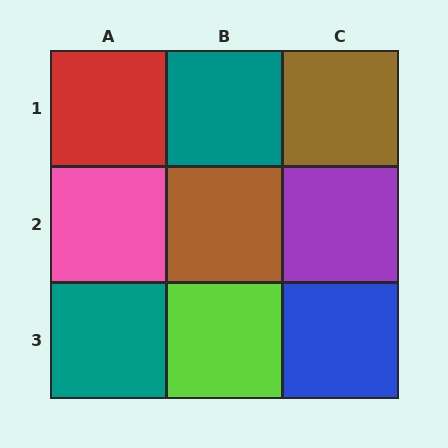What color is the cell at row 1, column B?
Teal.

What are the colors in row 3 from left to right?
Teal, lime, blue.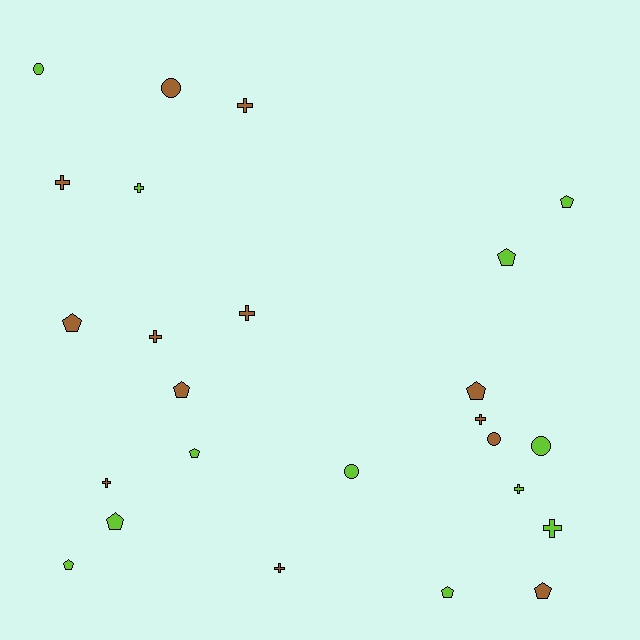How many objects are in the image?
There are 25 objects.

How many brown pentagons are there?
There are 4 brown pentagons.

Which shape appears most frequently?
Pentagon, with 10 objects.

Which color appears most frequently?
Brown, with 13 objects.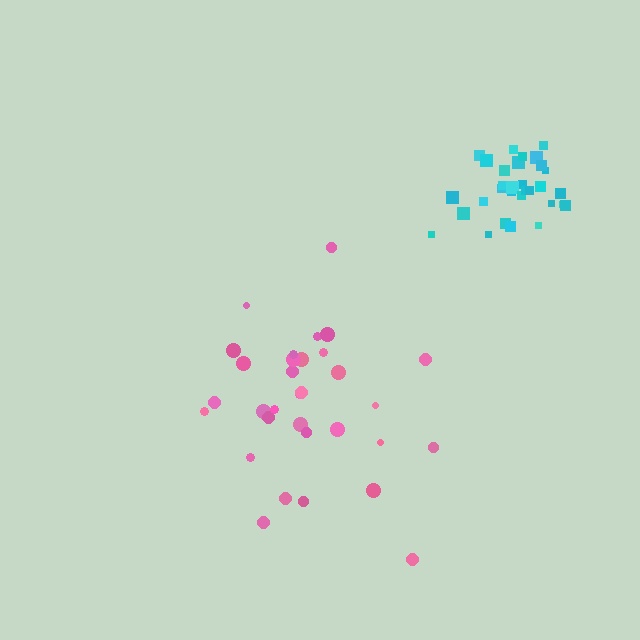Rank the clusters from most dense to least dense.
cyan, pink.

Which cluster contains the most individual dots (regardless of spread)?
Pink (32).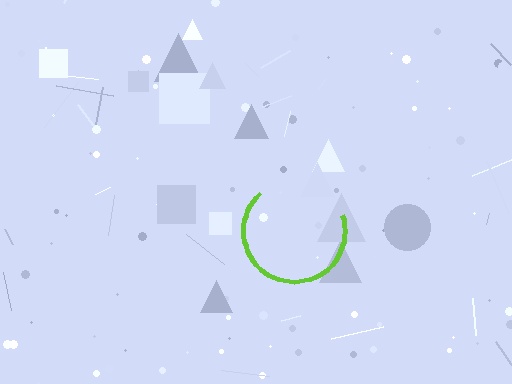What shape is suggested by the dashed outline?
The dashed outline suggests a circle.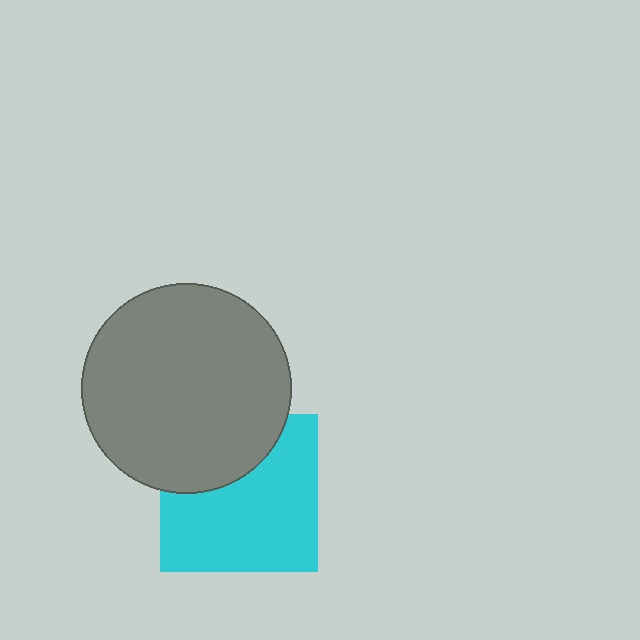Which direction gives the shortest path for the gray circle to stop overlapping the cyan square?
Moving up gives the shortest separation.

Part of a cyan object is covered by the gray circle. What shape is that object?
It is a square.